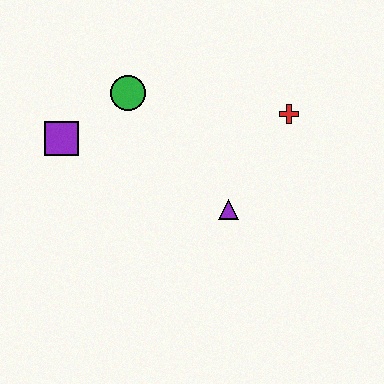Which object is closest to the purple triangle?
The red cross is closest to the purple triangle.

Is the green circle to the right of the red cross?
No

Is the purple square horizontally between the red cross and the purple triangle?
No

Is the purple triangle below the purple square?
Yes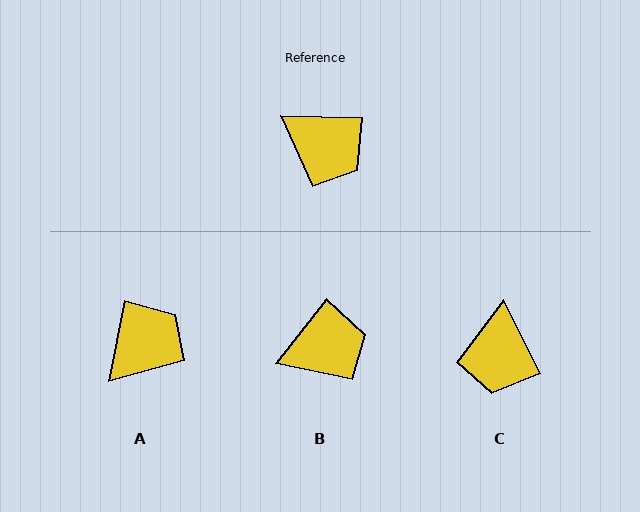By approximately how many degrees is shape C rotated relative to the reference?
Approximately 62 degrees clockwise.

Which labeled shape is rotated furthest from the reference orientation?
A, about 81 degrees away.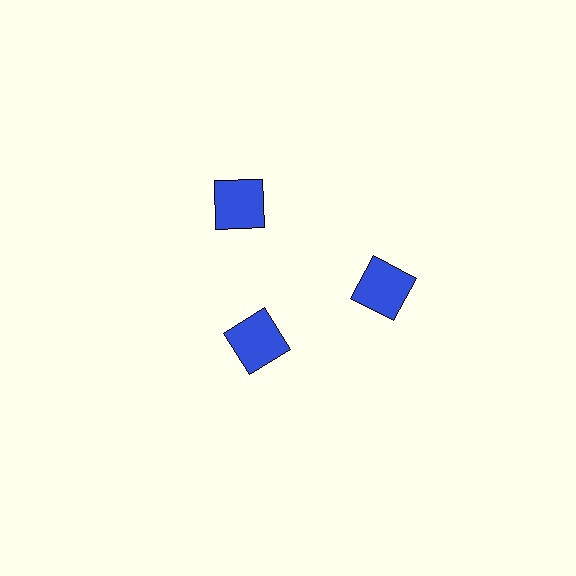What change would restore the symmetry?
The symmetry would be restored by moving it outward, back onto the ring so that all 3 squares sit at equal angles and equal distance from the center.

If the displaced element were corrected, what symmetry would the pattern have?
It would have 3-fold rotational symmetry — the pattern would map onto itself every 120 degrees.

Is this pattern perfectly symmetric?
No. The 3 blue squares are arranged in a ring, but one element near the 7 o'clock position is pulled inward toward the center, breaking the 3-fold rotational symmetry.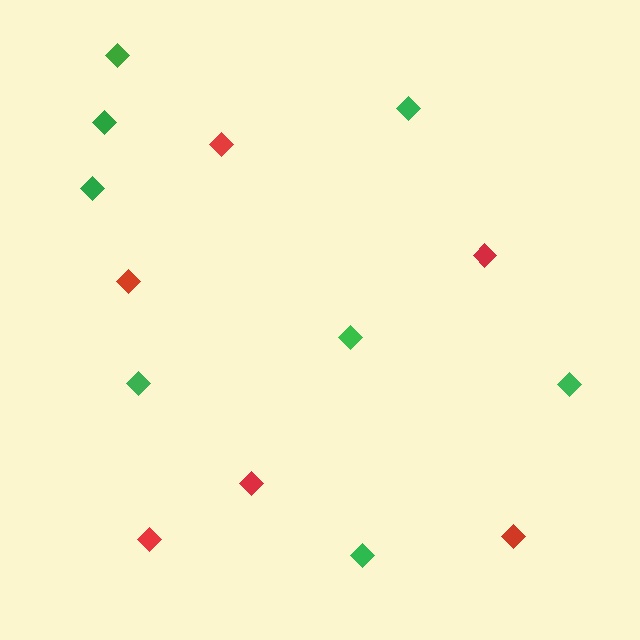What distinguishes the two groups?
There are 2 groups: one group of green diamonds (8) and one group of red diamonds (6).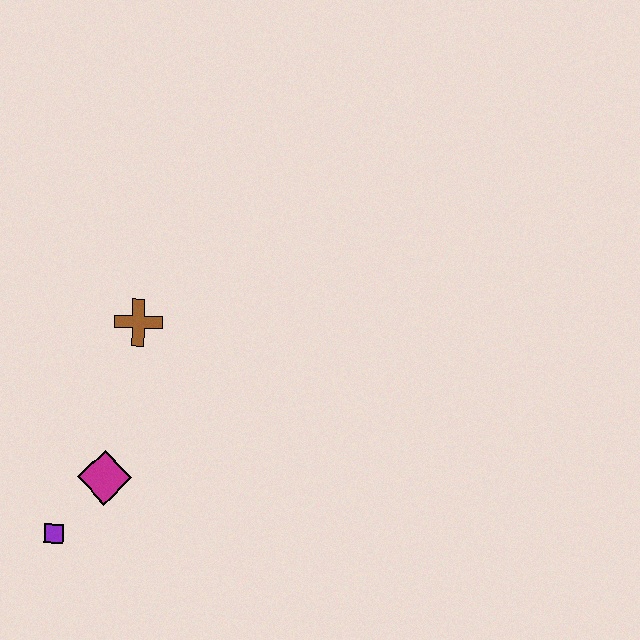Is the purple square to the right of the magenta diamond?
No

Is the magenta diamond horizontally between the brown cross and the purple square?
Yes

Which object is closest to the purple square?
The magenta diamond is closest to the purple square.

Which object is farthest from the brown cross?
The purple square is farthest from the brown cross.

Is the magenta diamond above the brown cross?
No